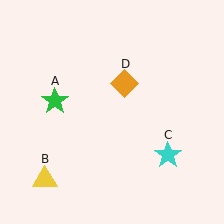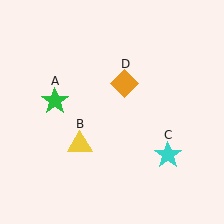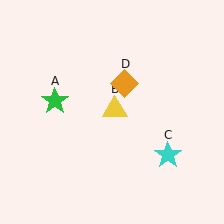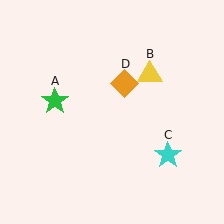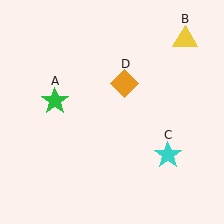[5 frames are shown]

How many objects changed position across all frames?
1 object changed position: yellow triangle (object B).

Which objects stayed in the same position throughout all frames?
Green star (object A) and cyan star (object C) and orange diamond (object D) remained stationary.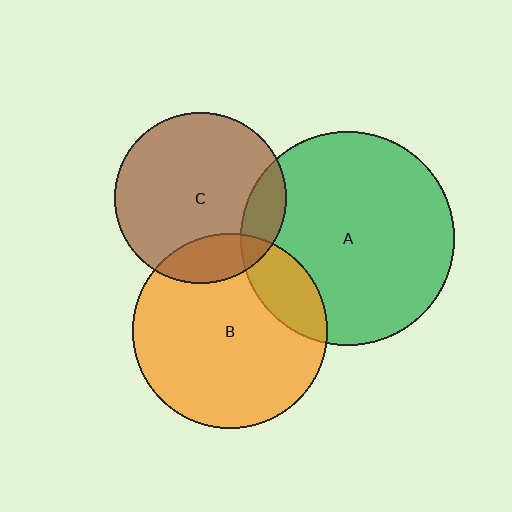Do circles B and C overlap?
Yes.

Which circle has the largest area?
Circle A (green).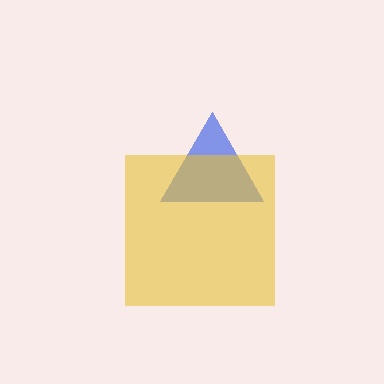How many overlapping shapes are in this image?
There are 2 overlapping shapes in the image.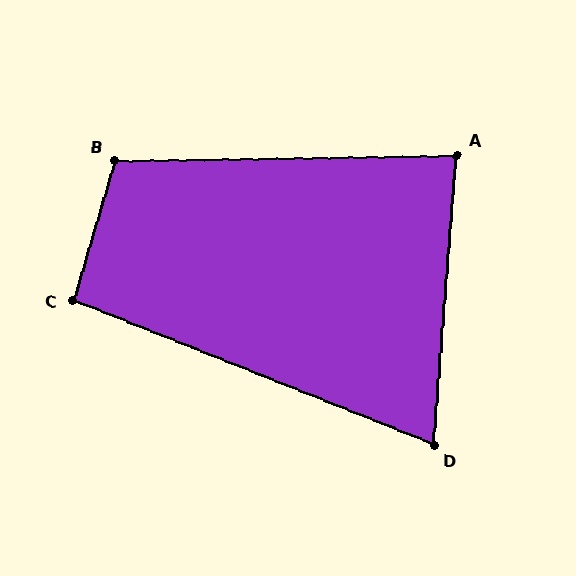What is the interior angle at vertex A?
Approximately 85 degrees (acute).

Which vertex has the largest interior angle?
B, at approximately 107 degrees.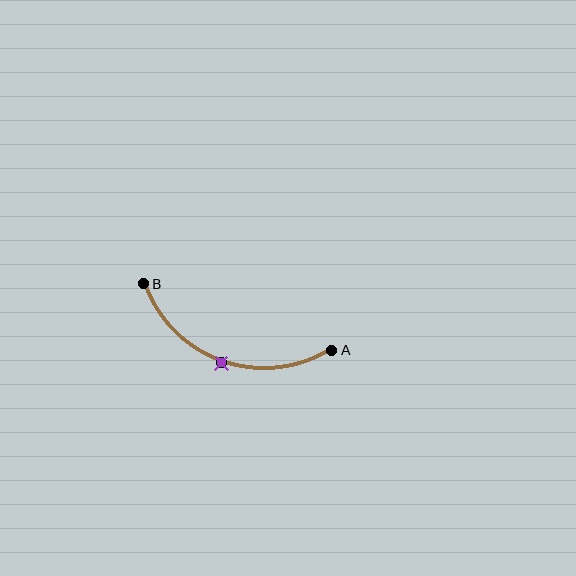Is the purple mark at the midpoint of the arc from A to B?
Yes. The purple mark lies on the arc at equal arc-length from both A and B — it is the arc midpoint.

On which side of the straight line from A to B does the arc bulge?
The arc bulges below the straight line connecting A and B.